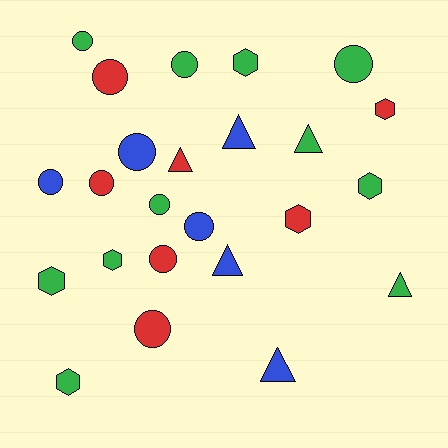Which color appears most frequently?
Green, with 11 objects.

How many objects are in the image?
There are 24 objects.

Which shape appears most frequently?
Circle, with 11 objects.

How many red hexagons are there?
There are 2 red hexagons.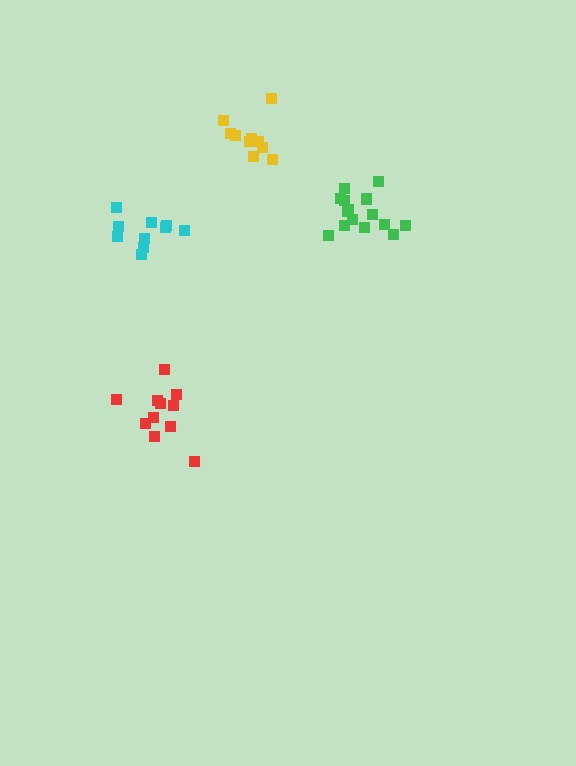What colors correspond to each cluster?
The clusters are colored: green, red, cyan, yellow.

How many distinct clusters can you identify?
There are 4 distinct clusters.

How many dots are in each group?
Group 1: 15 dots, Group 2: 11 dots, Group 3: 10 dots, Group 4: 10 dots (46 total).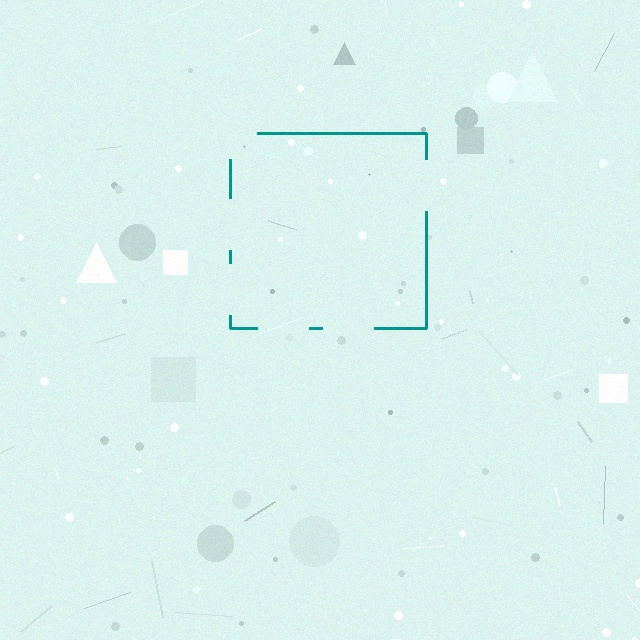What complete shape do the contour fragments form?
The contour fragments form a square.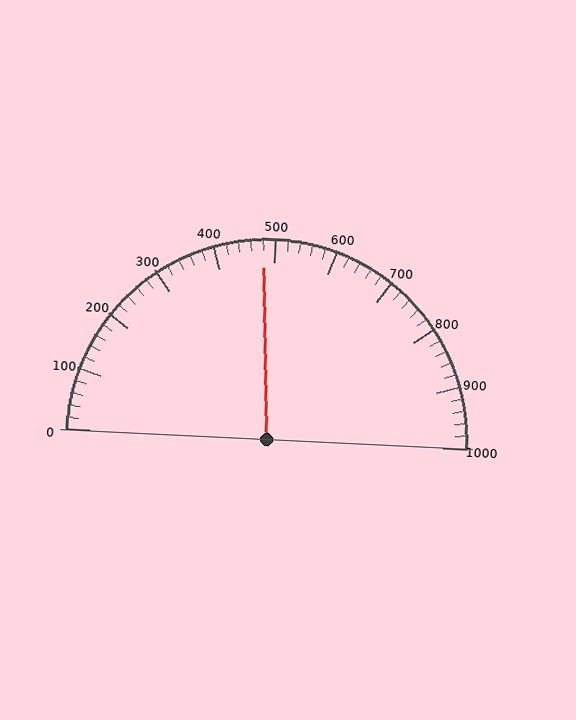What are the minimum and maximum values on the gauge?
The gauge ranges from 0 to 1000.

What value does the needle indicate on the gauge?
The needle indicates approximately 480.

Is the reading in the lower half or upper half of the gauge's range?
The reading is in the lower half of the range (0 to 1000).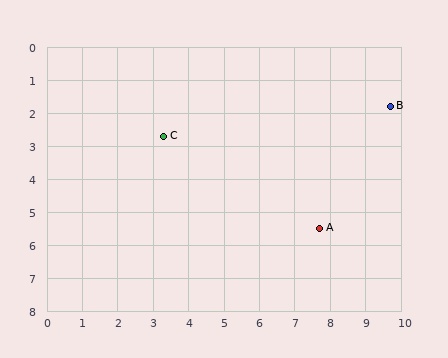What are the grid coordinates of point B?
Point B is at approximately (9.7, 1.8).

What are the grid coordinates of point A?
Point A is at approximately (7.7, 5.5).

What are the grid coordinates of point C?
Point C is at approximately (3.3, 2.7).